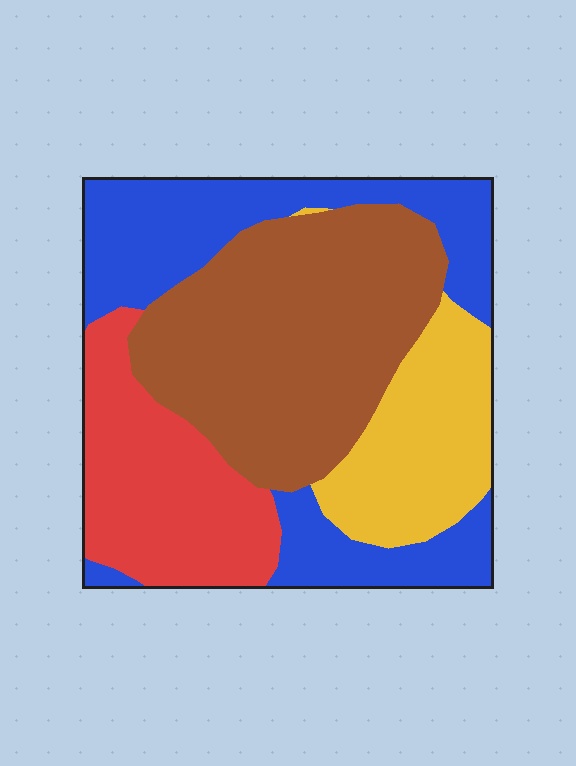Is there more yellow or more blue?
Blue.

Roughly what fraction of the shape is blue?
Blue covers about 30% of the shape.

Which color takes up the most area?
Brown, at roughly 35%.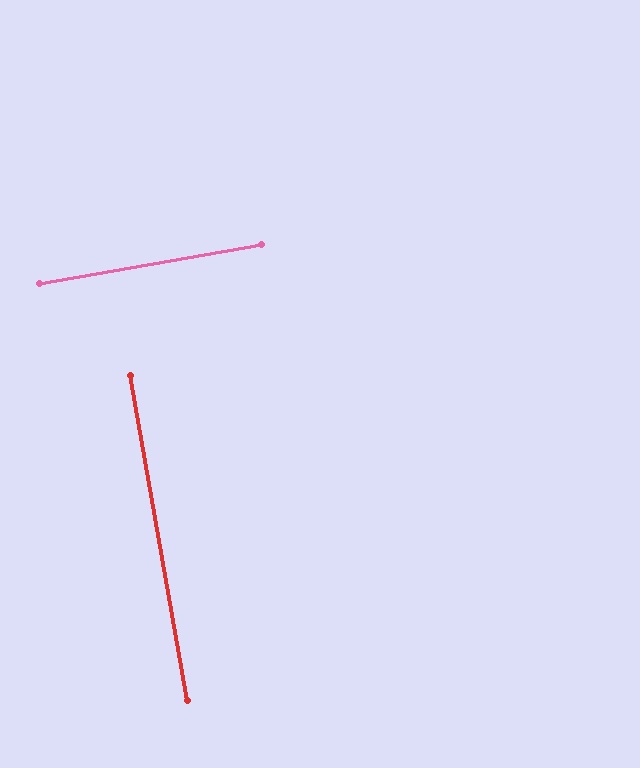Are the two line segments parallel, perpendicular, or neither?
Perpendicular — they meet at approximately 90°.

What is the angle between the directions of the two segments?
Approximately 90 degrees.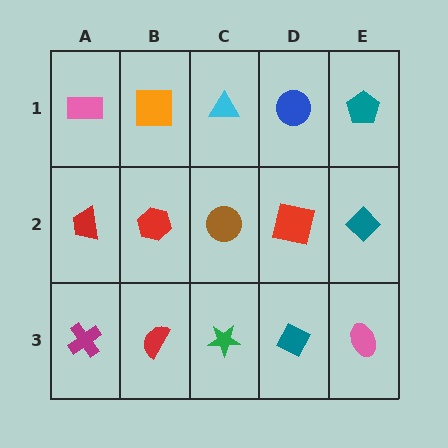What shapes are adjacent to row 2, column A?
A pink rectangle (row 1, column A), a magenta cross (row 3, column A), a red hexagon (row 2, column B).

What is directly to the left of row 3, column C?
A red semicircle.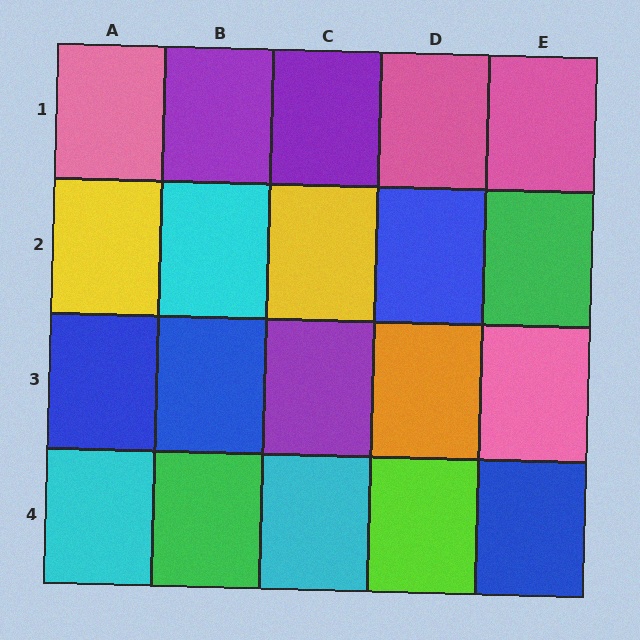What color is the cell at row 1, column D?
Pink.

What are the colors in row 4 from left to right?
Cyan, green, cyan, lime, blue.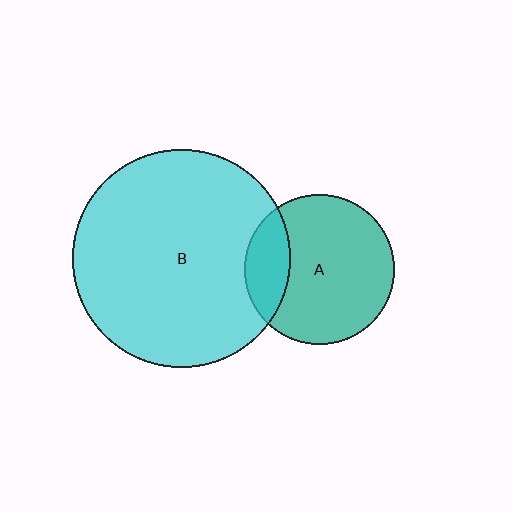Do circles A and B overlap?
Yes.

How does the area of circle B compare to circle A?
Approximately 2.1 times.